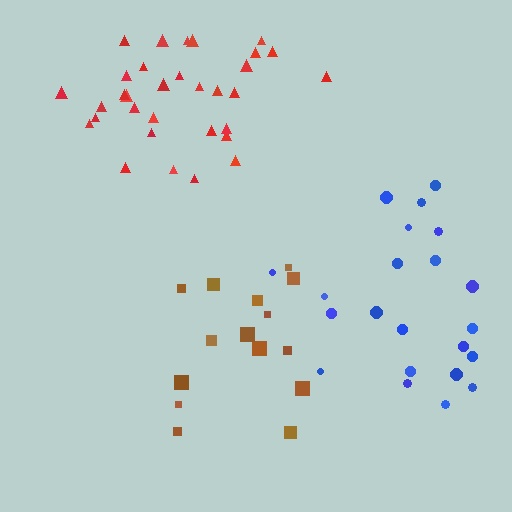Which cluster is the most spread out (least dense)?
Brown.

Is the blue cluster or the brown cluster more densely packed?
Blue.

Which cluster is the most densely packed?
Red.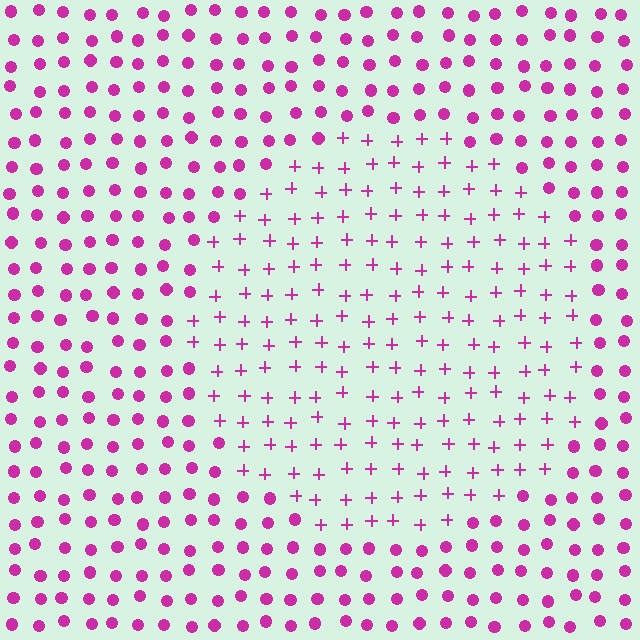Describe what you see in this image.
The image is filled with small magenta elements arranged in a uniform grid. A circle-shaped region contains plus signs, while the surrounding area contains circles. The boundary is defined purely by the change in element shape.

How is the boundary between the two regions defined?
The boundary is defined by a change in element shape: plus signs inside vs. circles outside. All elements share the same color and spacing.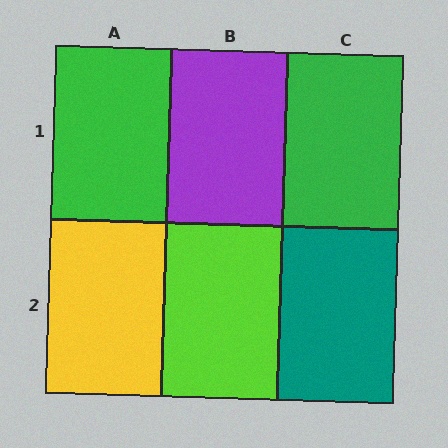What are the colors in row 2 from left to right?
Yellow, lime, teal.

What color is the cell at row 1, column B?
Purple.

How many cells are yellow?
1 cell is yellow.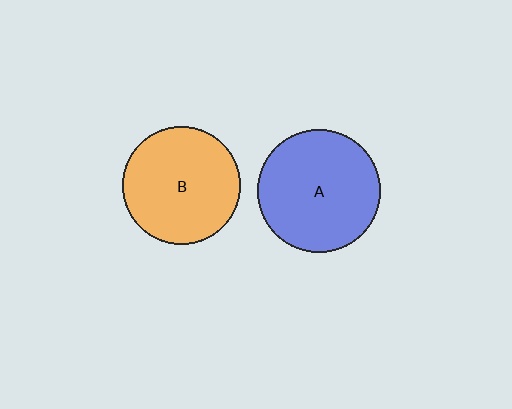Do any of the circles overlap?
No, none of the circles overlap.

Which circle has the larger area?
Circle A (blue).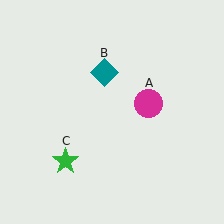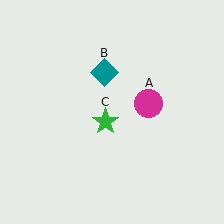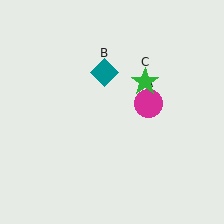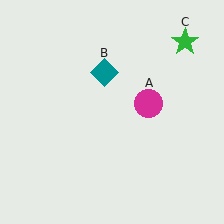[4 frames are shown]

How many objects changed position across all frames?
1 object changed position: green star (object C).